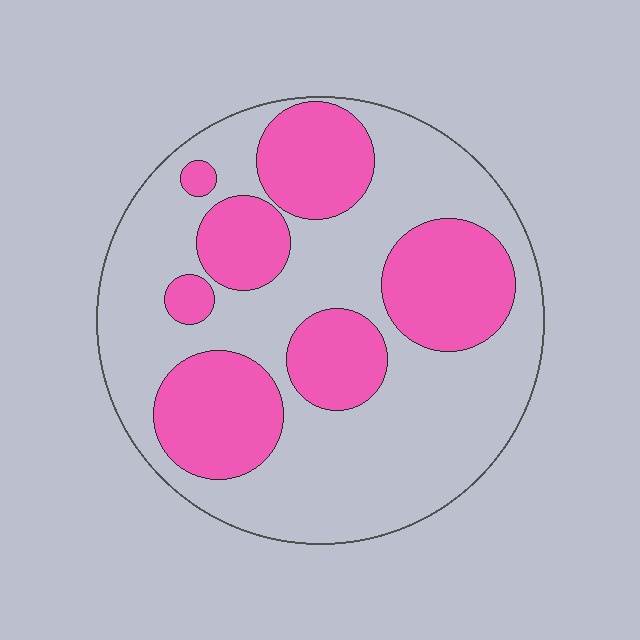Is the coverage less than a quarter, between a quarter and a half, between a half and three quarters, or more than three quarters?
Between a quarter and a half.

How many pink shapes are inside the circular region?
7.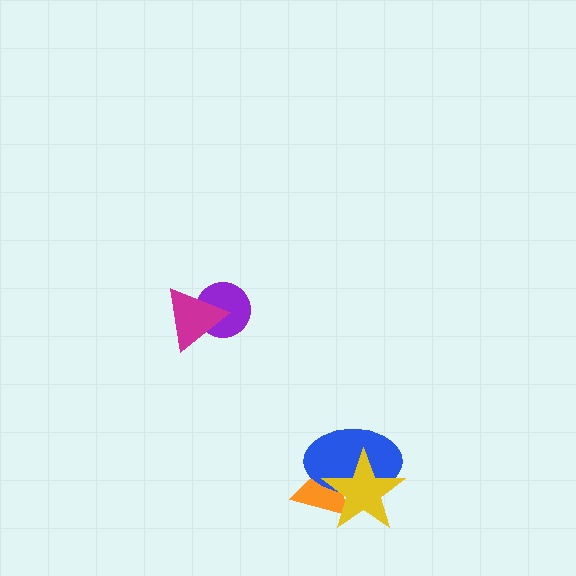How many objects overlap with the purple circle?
1 object overlaps with the purple circle.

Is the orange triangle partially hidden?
Yes, it is partially covered by another shape.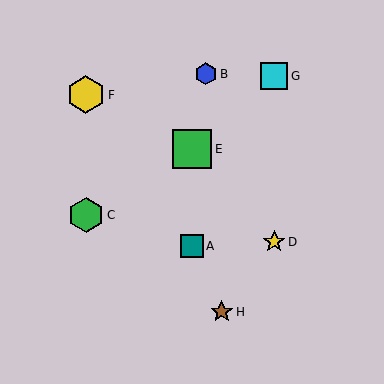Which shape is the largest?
The green square (labeled E) is the largest.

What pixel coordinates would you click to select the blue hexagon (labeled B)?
Click at (206, 74) to select the blue hexagon B.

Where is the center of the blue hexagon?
The center of the blue hexagon is at (206, 74).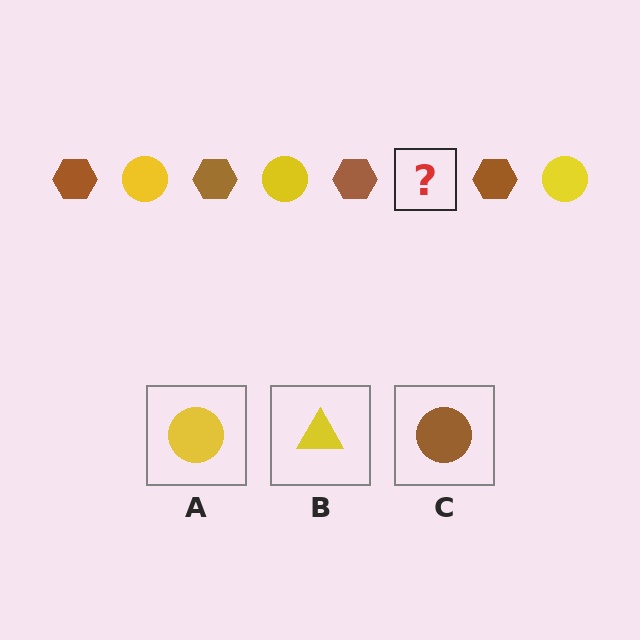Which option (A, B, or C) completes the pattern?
A.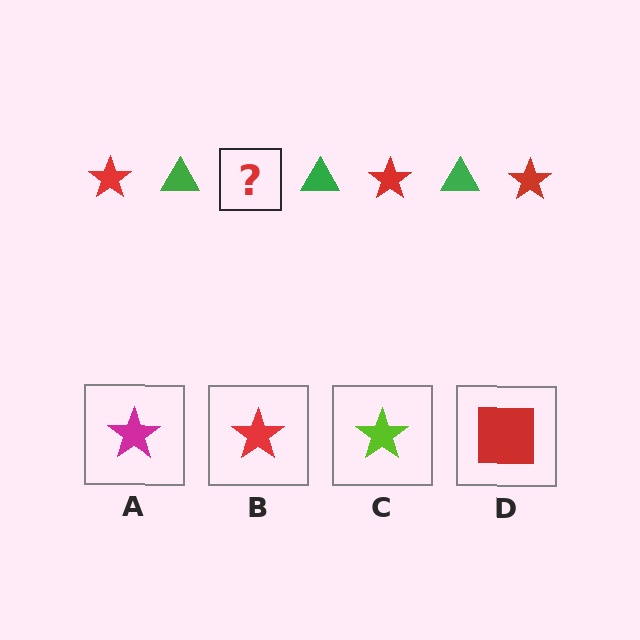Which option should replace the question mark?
Option B.